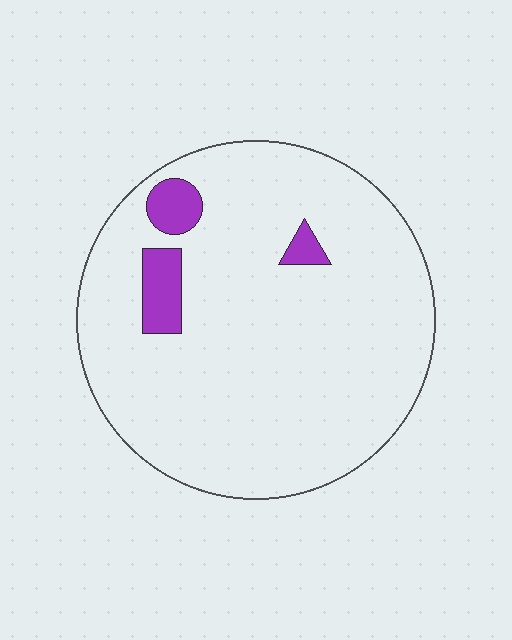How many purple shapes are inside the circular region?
3.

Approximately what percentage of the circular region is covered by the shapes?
Approximately 5%.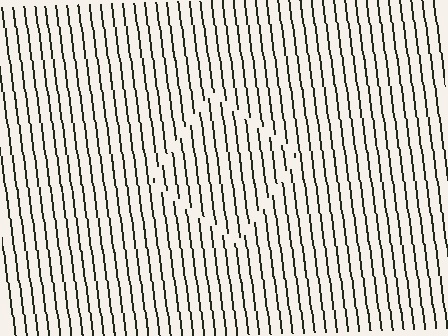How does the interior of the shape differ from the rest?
The interior of the shape contains the same grating, shifted by half a period — the contour is defined by the phase discontinuity where line-ends from the inner and outer gratings abut.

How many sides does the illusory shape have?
4 sides — the line-ends trace a square.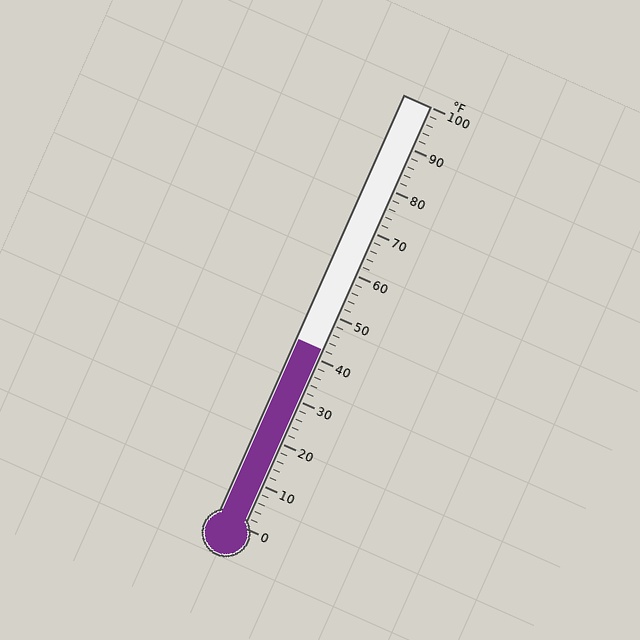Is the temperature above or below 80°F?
The temperature is below 80°F.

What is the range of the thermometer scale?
The thermometer scale ranges from 0°F to 100°F.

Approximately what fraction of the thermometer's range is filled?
The thermometer is filled to approximately 40% of its range.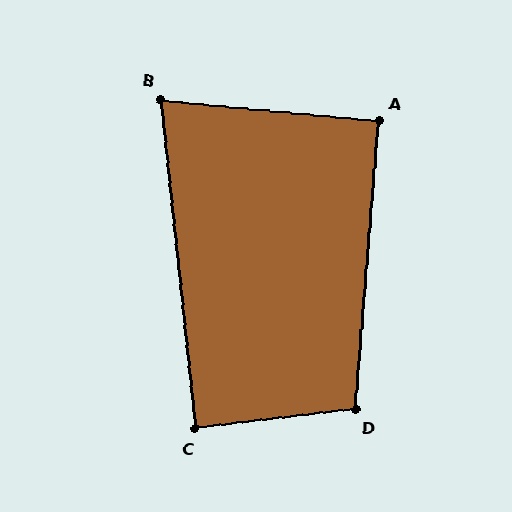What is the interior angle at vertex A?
Approximately 91 degrees (approximately right).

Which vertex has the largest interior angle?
D, at approximately 102 degrees.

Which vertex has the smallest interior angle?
B, at approximately 78 degrees.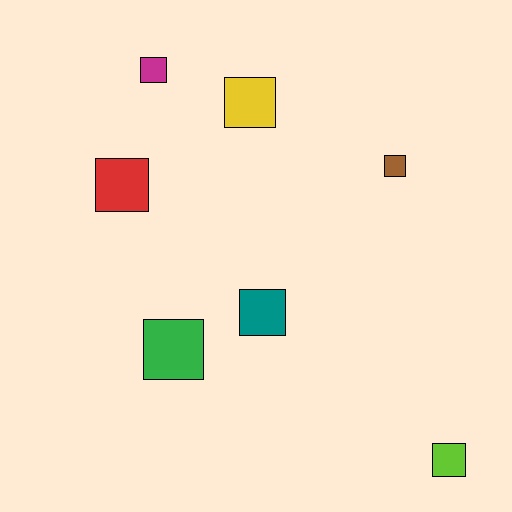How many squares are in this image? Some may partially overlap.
There are 7 squares.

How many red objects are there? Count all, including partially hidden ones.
There is 1 red object.